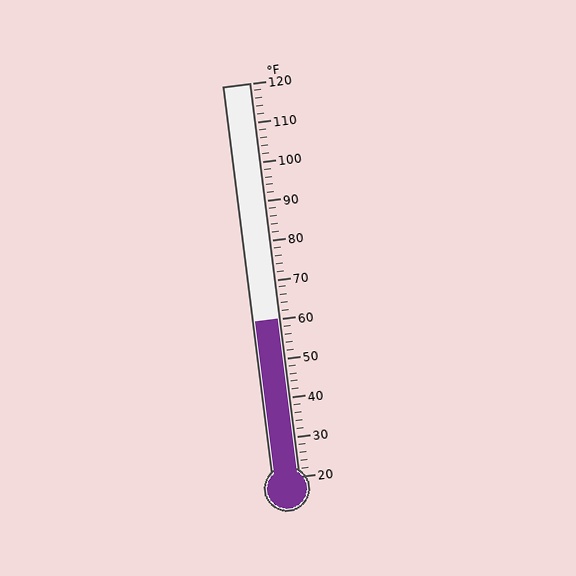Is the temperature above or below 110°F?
The temperature is below 110°F.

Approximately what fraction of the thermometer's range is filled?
The thermometer is filled to approximately 40% of its range.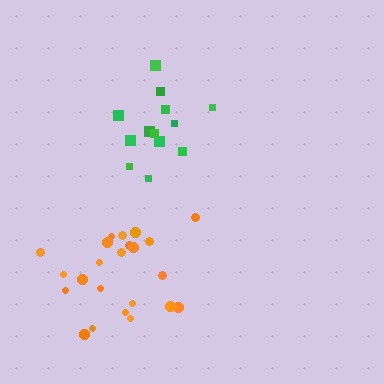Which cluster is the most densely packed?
Orange.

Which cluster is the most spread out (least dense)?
Green.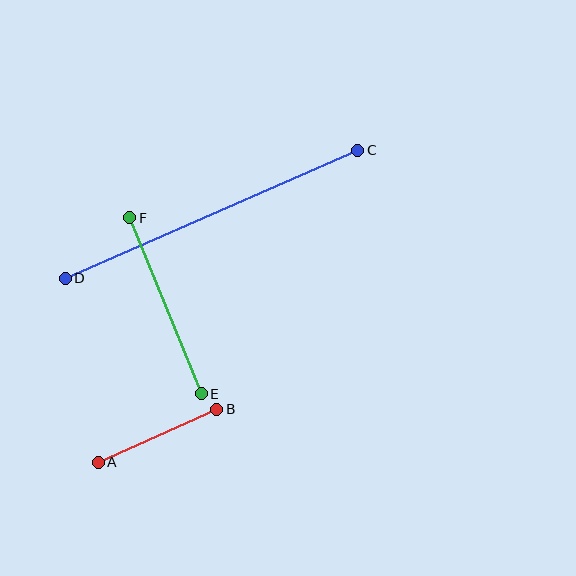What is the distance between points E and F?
The distance is approximately 190 pixels.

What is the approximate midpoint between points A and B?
The midpoint is at approximately (157, 436) pixels.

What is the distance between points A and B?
The distance is approximately 130 pixels.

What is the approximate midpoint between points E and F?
The midpoint is at approximately (166, 306) pixels.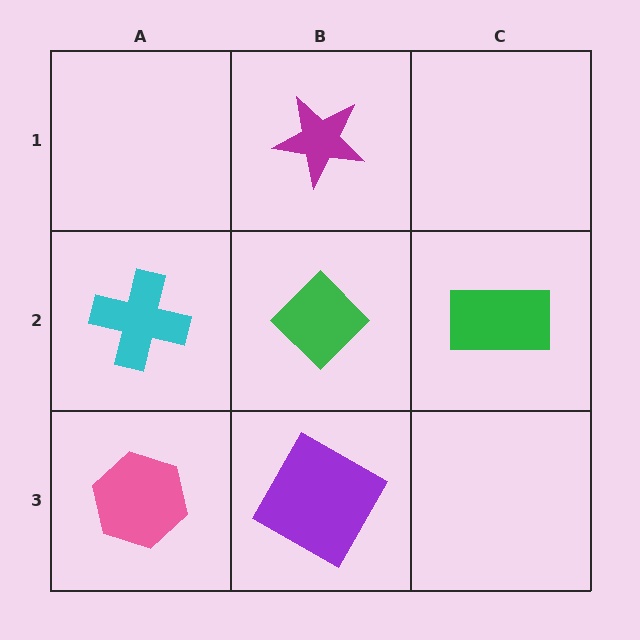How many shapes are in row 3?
2 shapes.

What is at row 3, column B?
A purple square.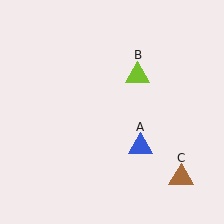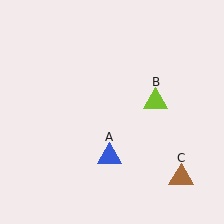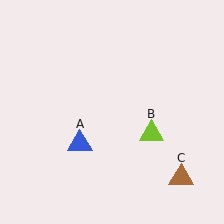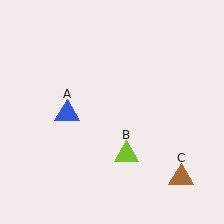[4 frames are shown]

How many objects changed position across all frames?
2 objects changed position: blue triangle (object A), lime triangle (object B).